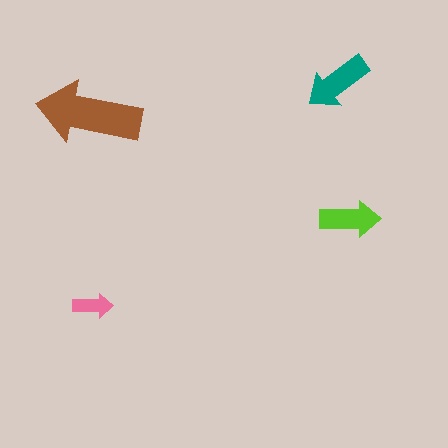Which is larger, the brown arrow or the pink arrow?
The brown one.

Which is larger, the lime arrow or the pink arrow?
The lime one.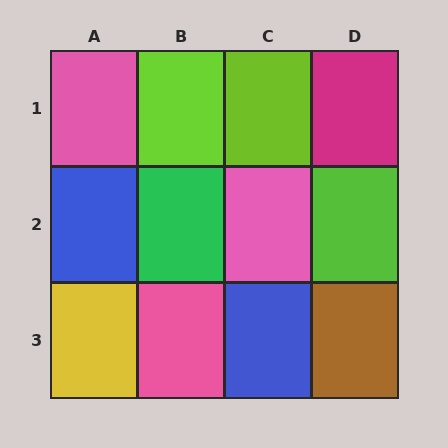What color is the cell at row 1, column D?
Magenta.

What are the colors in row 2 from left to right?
Blue, green, pink, lime.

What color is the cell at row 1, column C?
Lime.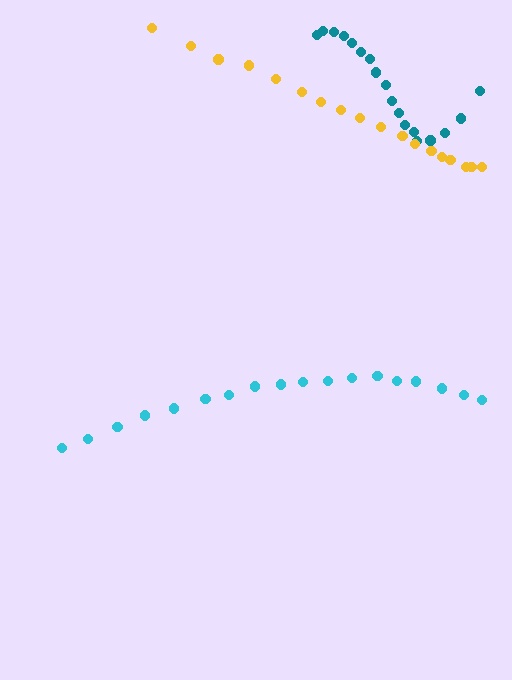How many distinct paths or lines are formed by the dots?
There are 3 distinct paths.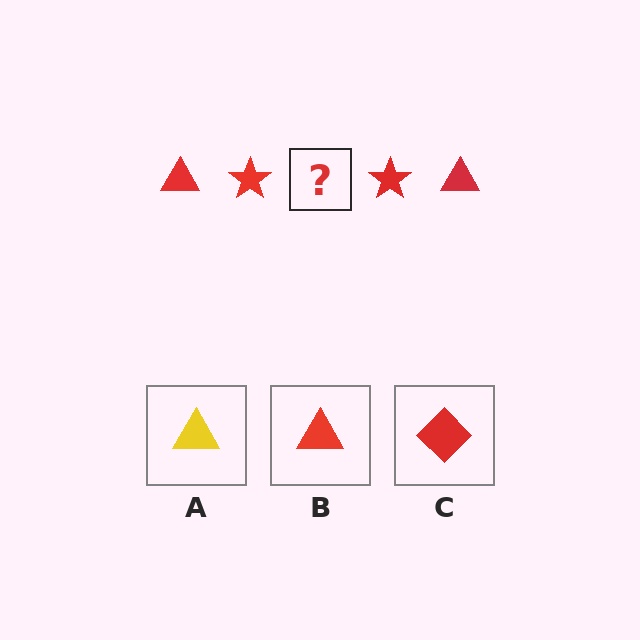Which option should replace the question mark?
Option B.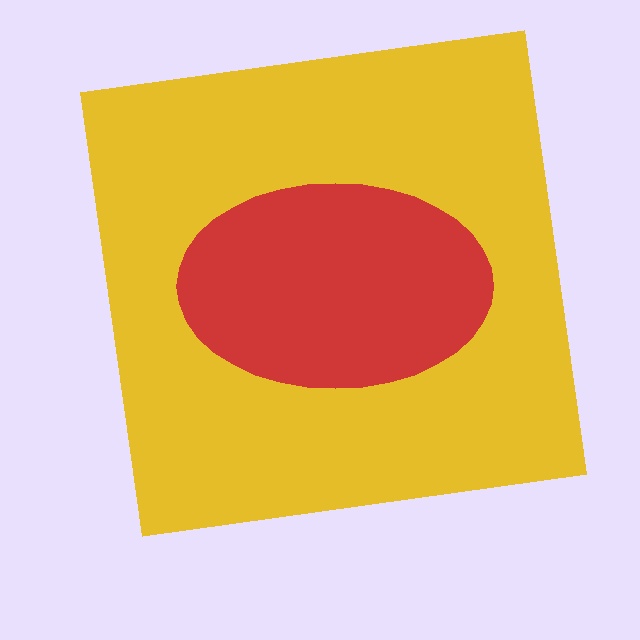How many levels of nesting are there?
2.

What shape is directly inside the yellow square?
The red ellipse.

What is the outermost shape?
The yellow square.